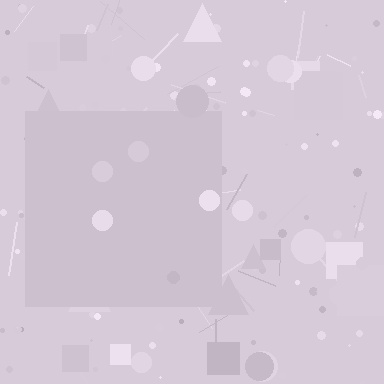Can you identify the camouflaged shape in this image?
The camouflaged shape is a square.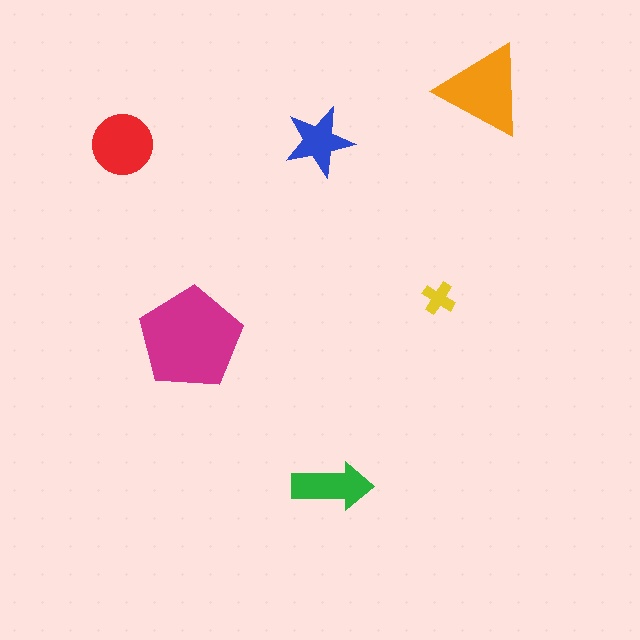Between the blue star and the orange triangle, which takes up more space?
The orange triangle.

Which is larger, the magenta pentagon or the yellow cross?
The magenta pentagon.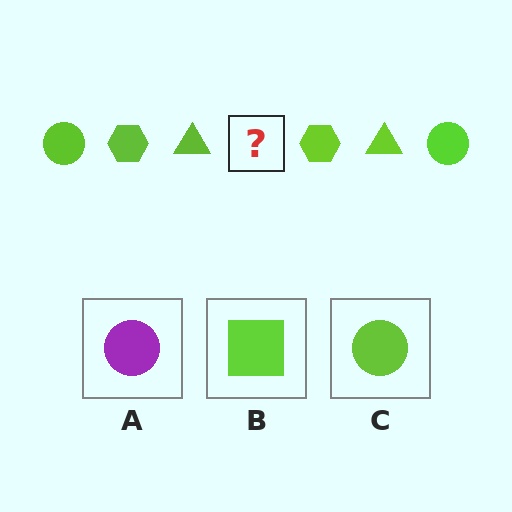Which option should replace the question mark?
Option C.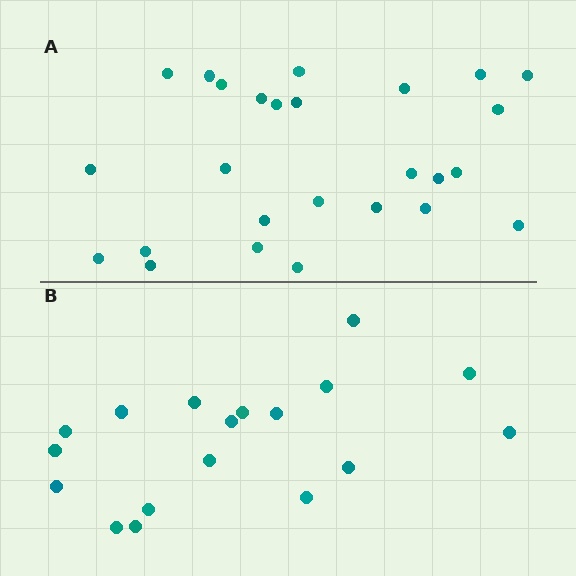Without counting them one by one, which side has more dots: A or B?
Region A (the top region) has more dots.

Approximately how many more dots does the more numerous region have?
Region A has roughly 8 or so more dots than region B.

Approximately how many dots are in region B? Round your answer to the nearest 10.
About 20 dots. (The exact count is 18, which rounds to 20.)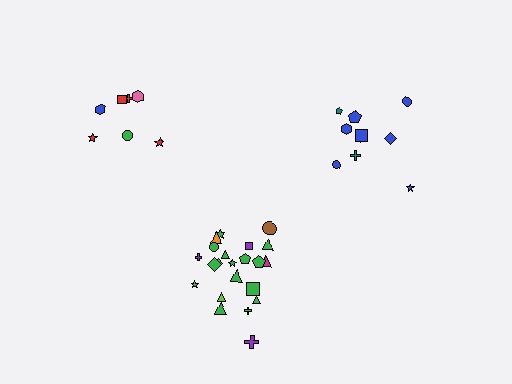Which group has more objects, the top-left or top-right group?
The top-right group.